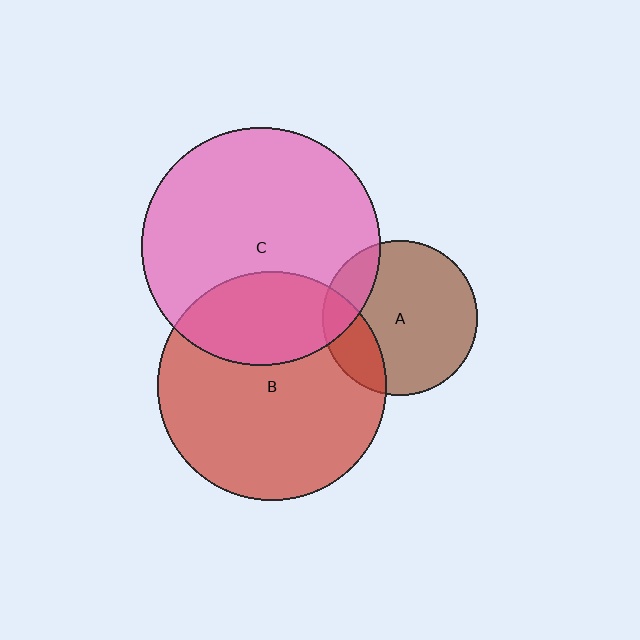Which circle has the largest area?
Circle C (pink).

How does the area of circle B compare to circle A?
Approximately 2.2 times.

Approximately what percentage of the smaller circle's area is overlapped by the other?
Approximately 30%.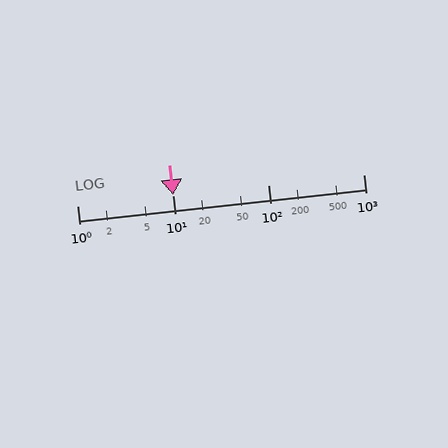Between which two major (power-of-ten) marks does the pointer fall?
The pointer is between 10 and 100.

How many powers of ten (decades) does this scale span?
The scale spans 3 decades, from 1 to 1000.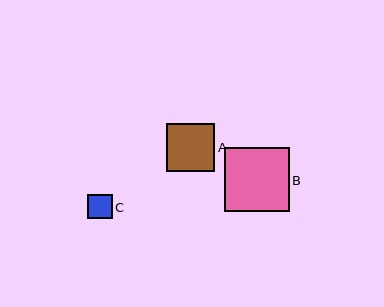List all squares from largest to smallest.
From largest to smallest: B, A, C.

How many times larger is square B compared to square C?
Square B is approximately 2.6 times the size of square C.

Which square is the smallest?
Square C is the smallest with a size of approximately 24 pixels.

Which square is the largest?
Square B is the largest with a size of approximately 65 pixels.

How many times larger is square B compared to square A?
Square B is approximately 1.3 times the size of square A.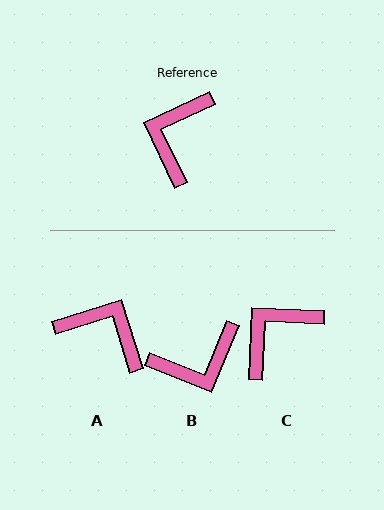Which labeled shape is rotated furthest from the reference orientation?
B, about 132 degrees away.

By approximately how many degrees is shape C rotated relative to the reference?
Approximately 28 degrees clockwise.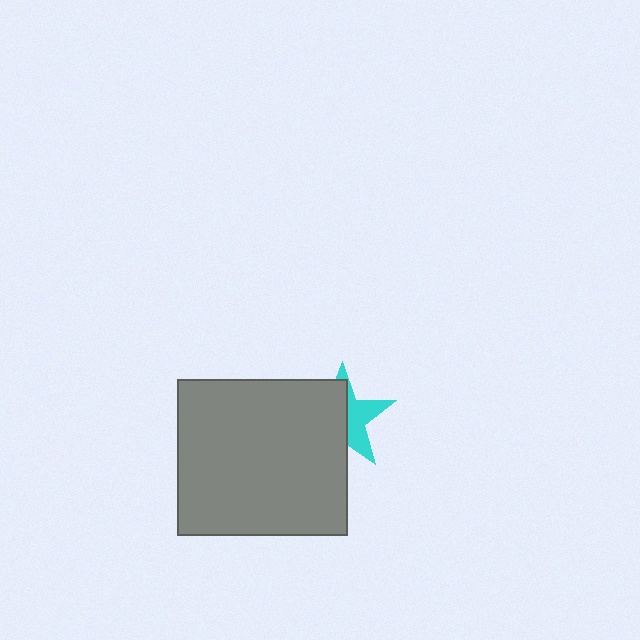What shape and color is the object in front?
The object in front is a gray rectangle.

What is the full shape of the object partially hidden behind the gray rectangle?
The partially hidden object is a cyan star.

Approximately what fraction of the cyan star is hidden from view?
Roughly 57% of the cyan star is hidden behind the gray rectangle.